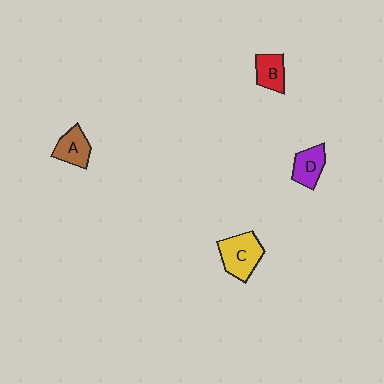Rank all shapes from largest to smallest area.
From largest to smallest: C (yellow), A (brown), D (purple), B (red).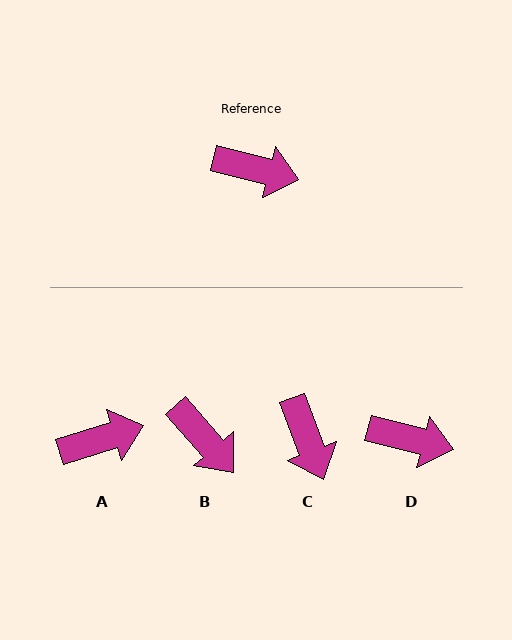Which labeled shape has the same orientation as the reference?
D.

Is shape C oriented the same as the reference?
No, it is off by about 55 degrees.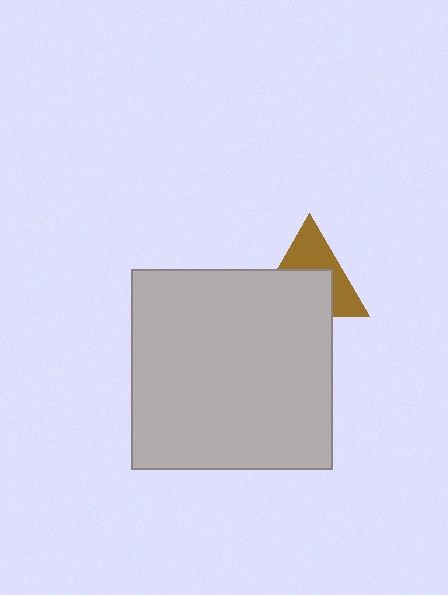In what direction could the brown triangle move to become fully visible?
The brown triangle could move up. That would shift it out from behind the light gray square entirely.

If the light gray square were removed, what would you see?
You would see the complete brown triangle.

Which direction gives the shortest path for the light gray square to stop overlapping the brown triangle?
Moving down gives the shortest separation.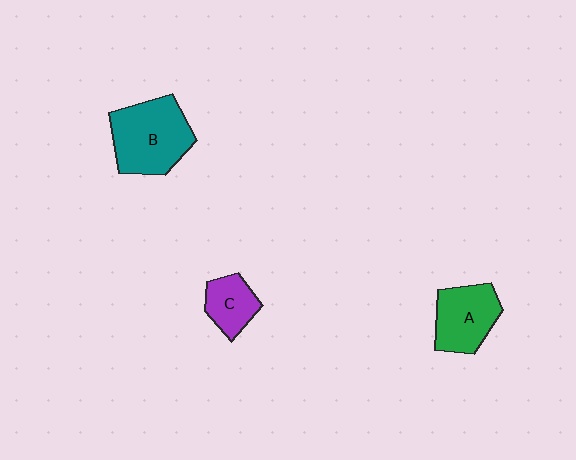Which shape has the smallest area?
Shape C (purple).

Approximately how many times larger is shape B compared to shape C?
Approximately 2.1 times.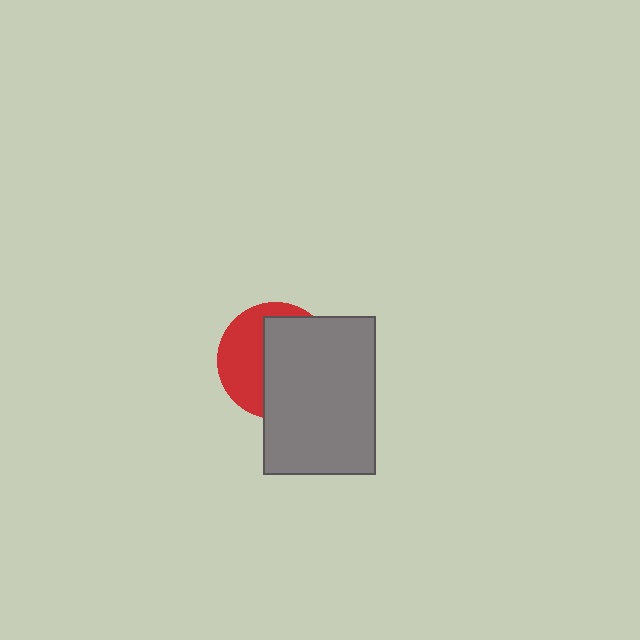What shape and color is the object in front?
The object in front is a gray rectangle.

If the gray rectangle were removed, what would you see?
You would see the complete red circle.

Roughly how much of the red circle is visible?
A small part of it is visible (roughly 42%).